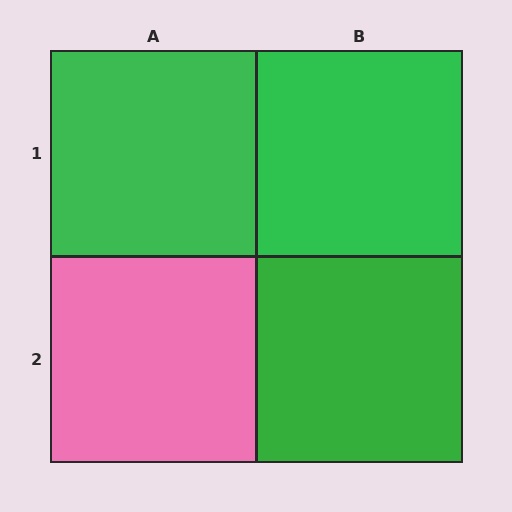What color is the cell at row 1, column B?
Green.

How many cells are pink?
1 cell is pink.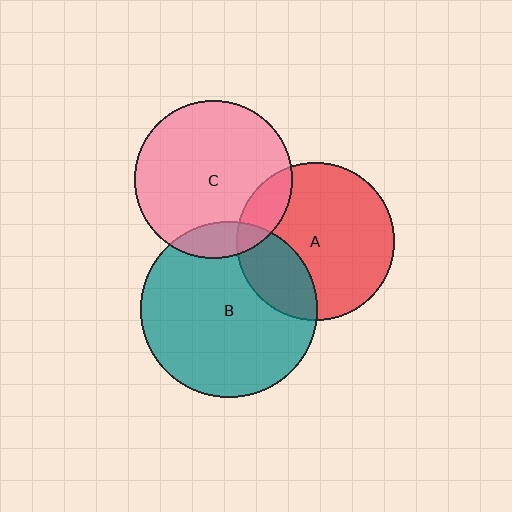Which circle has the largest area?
Circle B (teal).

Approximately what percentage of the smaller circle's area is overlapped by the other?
Approximately 25%.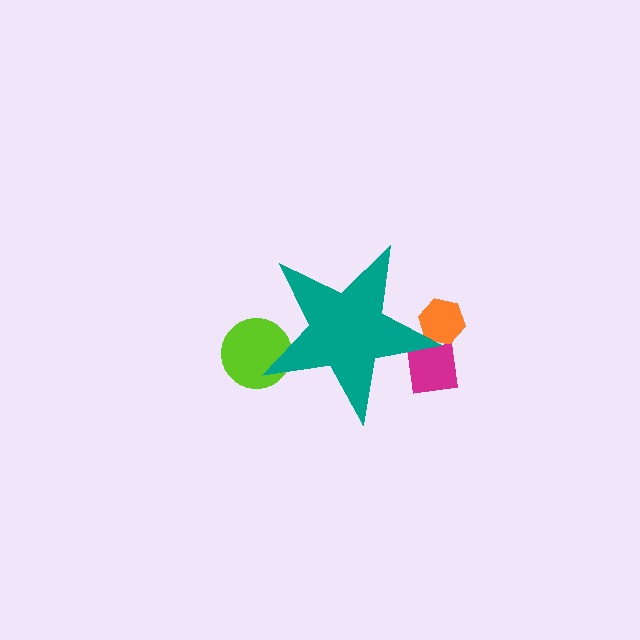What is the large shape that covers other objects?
A teal star.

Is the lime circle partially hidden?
Yes, the lime circle is partially hidden behind the teal star.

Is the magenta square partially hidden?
Yes, the magenta square is partially hidden behind the teal star.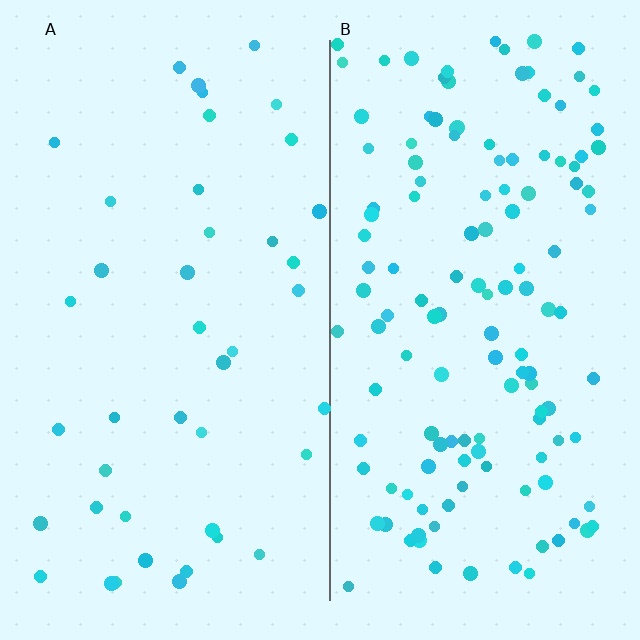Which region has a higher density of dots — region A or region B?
B (the right).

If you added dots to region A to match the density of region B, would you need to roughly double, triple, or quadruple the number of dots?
Approximately triple.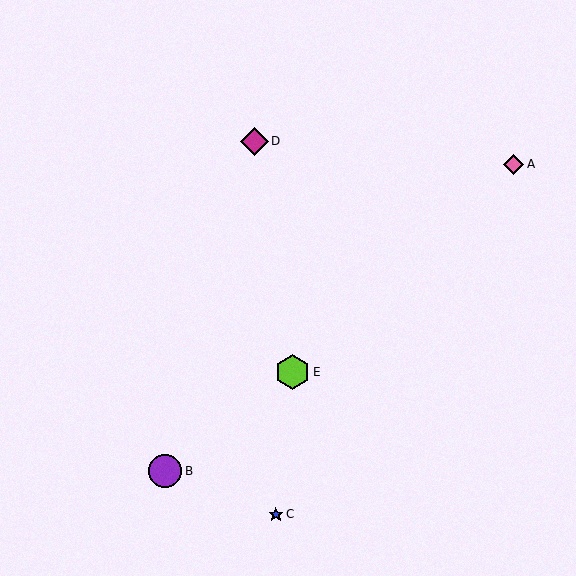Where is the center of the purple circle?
The center of the purple circle is at (165, 471).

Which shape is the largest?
The lime hexagon (labeled E) is the largest.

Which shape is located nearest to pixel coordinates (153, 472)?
The purple circle (labeled B) at (165, 471) is nearest to that location.